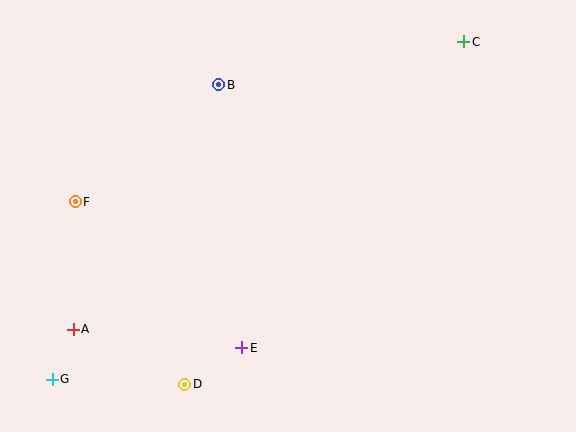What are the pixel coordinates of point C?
Point C is at (464, 42).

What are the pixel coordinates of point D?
Point D is at (185, 384).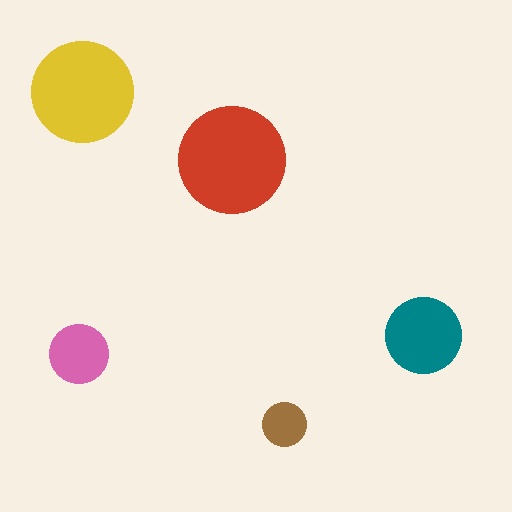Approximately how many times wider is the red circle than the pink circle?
About 2 times wider.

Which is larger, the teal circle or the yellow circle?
The yellow one.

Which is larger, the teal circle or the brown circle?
The teal one.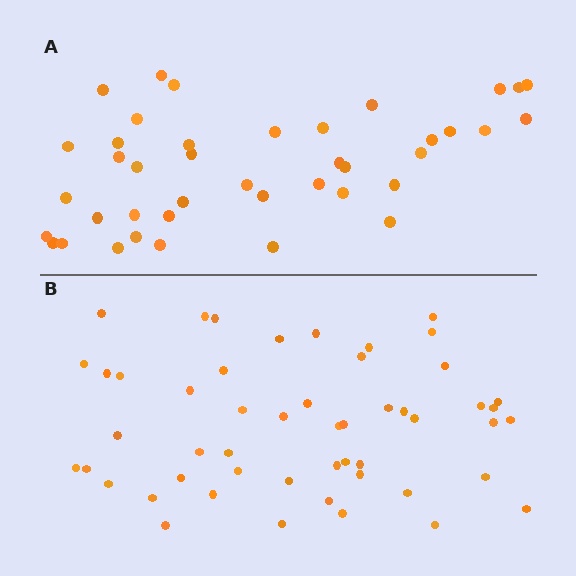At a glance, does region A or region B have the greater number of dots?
Region B (the bottom region) has more dots.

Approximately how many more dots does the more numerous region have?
Region B has roughly 10 or so more dots than region A.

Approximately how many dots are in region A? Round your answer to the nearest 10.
About 40 dots. (The exact count is 41, which rounds to 40.)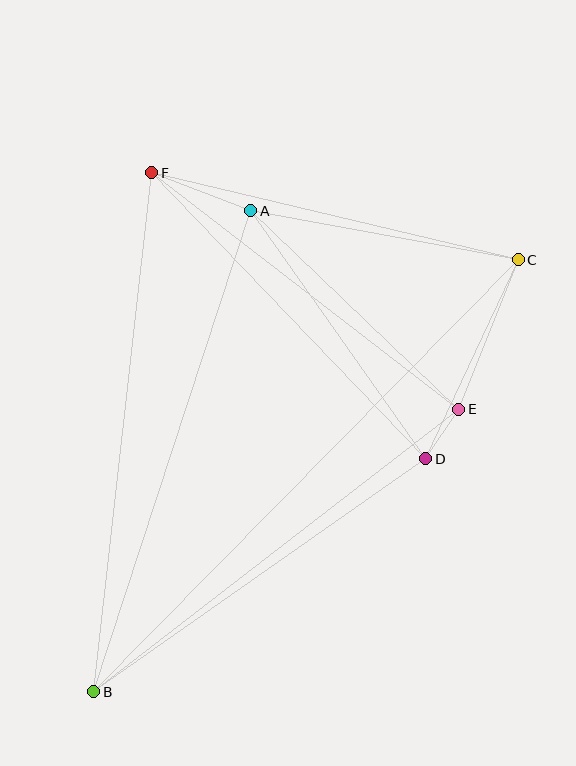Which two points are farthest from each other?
Points B and C are farthest from each other.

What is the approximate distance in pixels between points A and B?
The distance between A and B is approximately 506 pixels.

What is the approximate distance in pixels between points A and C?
The distance between A and C is approximately 272 pixels.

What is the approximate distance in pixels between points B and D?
The distance between B and D is approximately 406 pixels.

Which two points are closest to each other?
Points D and E are closest to each other.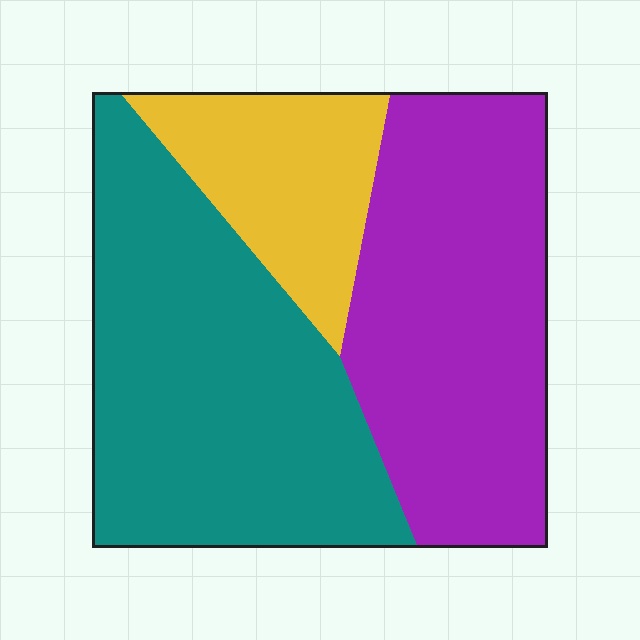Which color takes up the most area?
Teal, at roughly 45%.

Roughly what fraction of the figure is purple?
Purple covers about 40% of the figure.